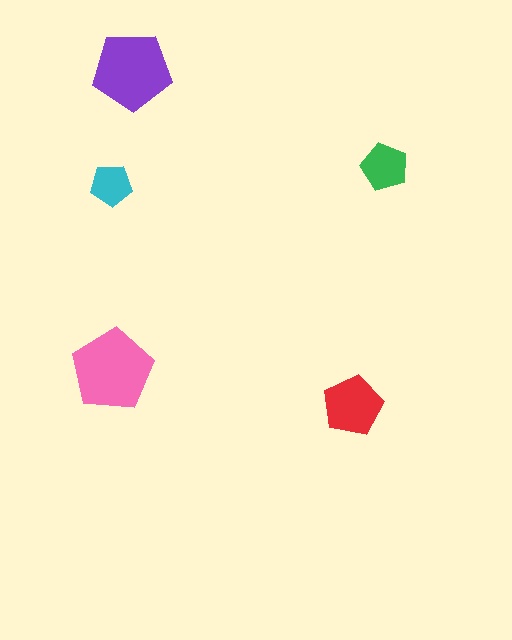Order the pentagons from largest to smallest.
the pink one, the purple one, the red one, the green one, the cyan one.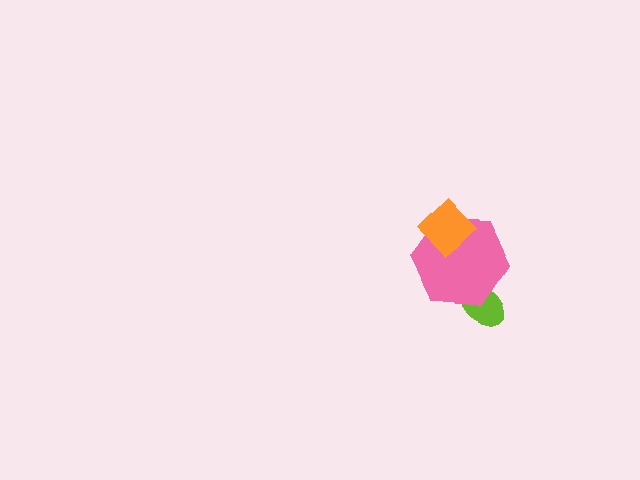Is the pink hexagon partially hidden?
Yes, it is partially covered by another shape.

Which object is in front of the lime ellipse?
The pink hexagon is in front of the lime ellipse.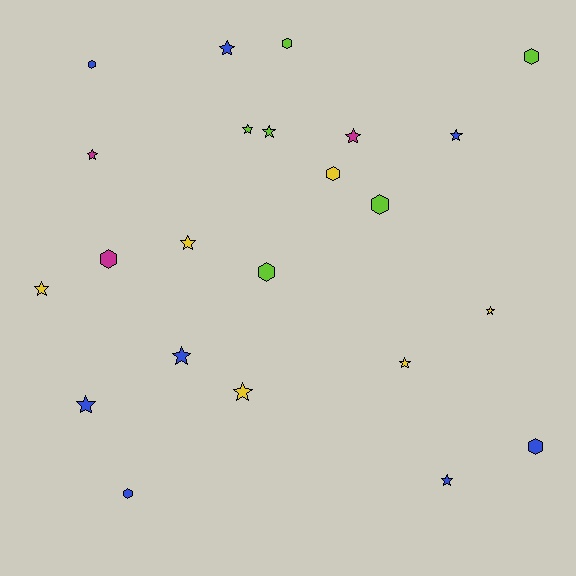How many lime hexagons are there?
There are 4 lime hexagons.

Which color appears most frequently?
Blue, with 8 objects.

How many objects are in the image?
There are 23 objects.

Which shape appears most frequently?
Star, with 14 objects.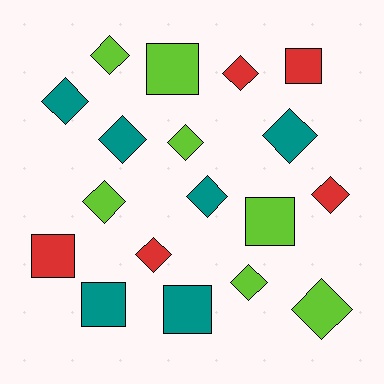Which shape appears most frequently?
Diamond, with 12 objects.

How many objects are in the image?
There are 18 objects.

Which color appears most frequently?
Lime, with 7 objects.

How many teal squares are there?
There are 2 teal squares.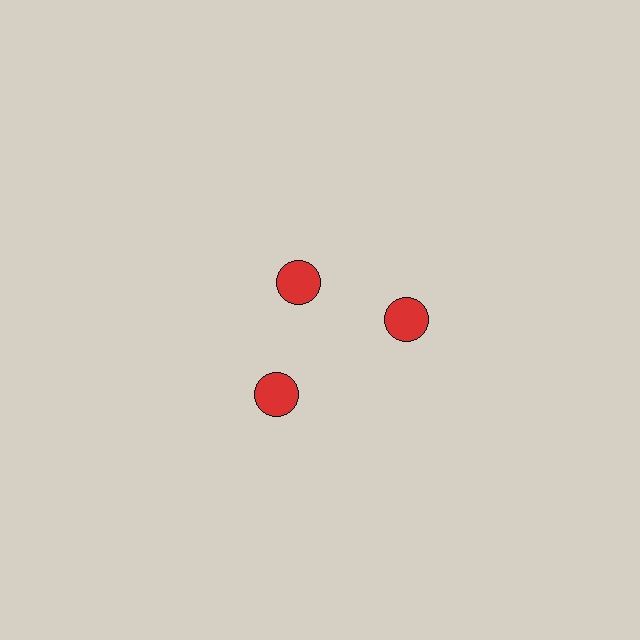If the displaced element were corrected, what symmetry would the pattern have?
It would have 3-fold rotational symmetry — the pattern would map onto itself every 120 degrees.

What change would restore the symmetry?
The symmetry would be restored by moving it outward, back onto the ring so that all 3 circles sit at equal angles and equal distance from the center.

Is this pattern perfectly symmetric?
No. The 3 red circles are arranged in a ring, but one element near the 11 o'clock position is pulled inward toward the center, breaking the 3-fold rotational symmetry.